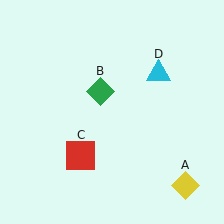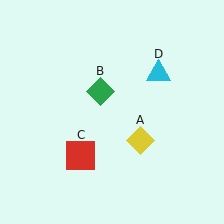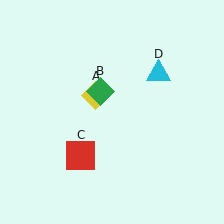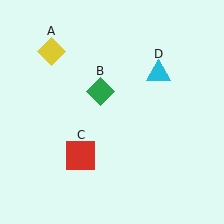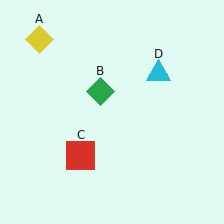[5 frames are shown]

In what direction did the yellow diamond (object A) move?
The yellow diamond (object A) moved up and to the left.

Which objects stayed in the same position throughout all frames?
Green diamond (object B) and red square (object C) and cyan triangle (object D) remained stationary.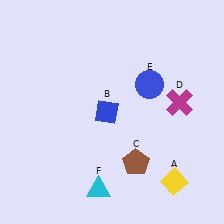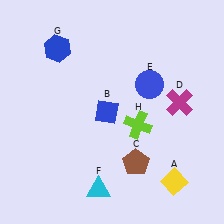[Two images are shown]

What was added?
A blue hexagon (G), a lime cross (H) were added in Image 2.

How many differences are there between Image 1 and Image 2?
There are 2 differences between the two images.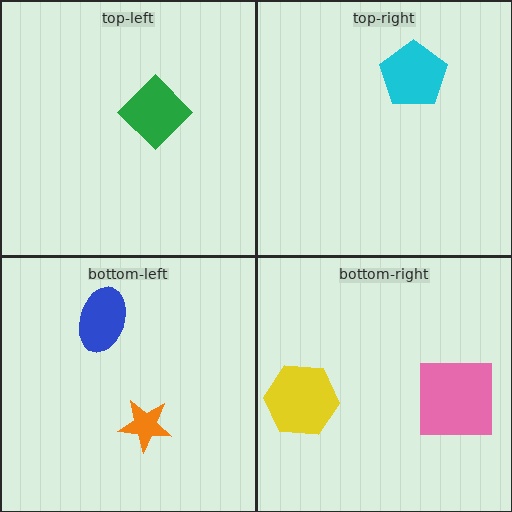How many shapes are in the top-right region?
1.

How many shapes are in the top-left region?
1.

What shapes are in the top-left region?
The green diamond.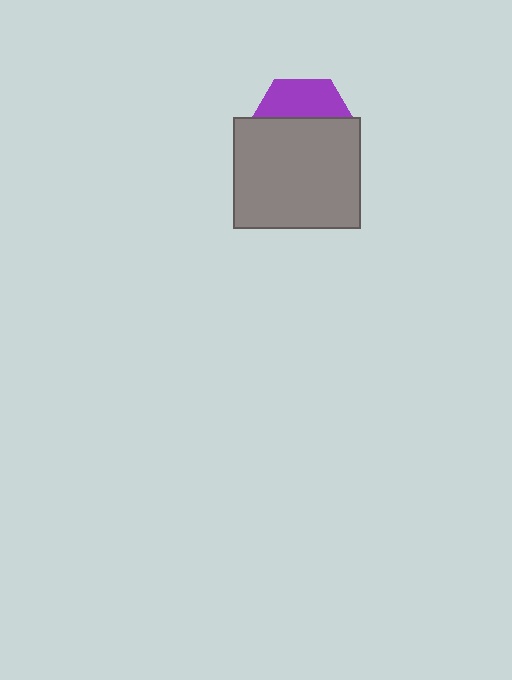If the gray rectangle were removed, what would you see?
You would see the complete purple hexagon.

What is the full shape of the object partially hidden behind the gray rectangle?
The partially hidden object is a purple hexagon.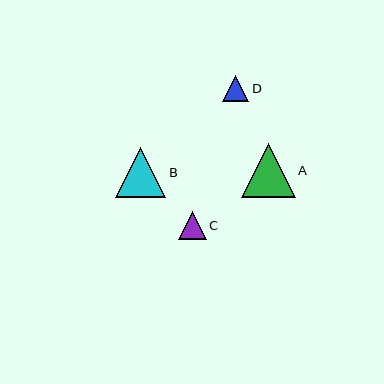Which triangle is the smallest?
Triangle D is the smallest with a size of approximately 26 pixels.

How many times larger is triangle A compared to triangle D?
Triangle A is approximately 2.1 times the size of triangle D.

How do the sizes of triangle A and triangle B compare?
Triangle A and triangle B are approximately the same size.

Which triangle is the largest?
Triangle A is the largest with a size of approximately 54 pixels.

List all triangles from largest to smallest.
From largest to smallest: A, B, C, D.